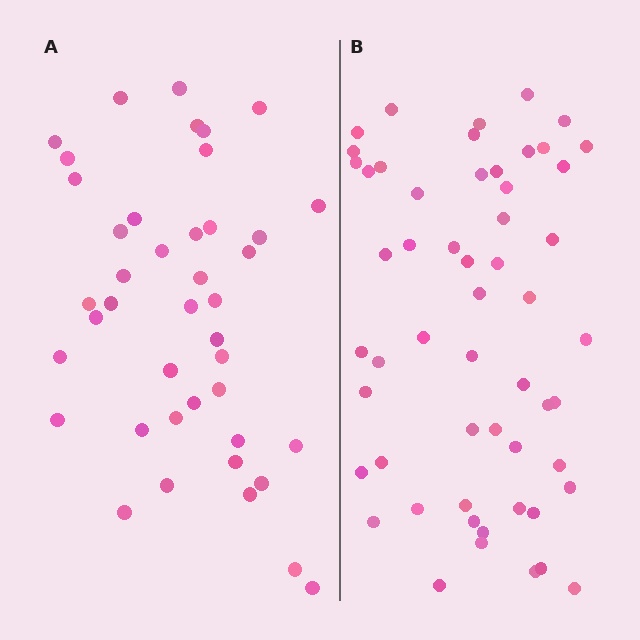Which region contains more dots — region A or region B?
Region B (the right region) has more dots.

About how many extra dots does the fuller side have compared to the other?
Region B has approximately 15 more dots than region A.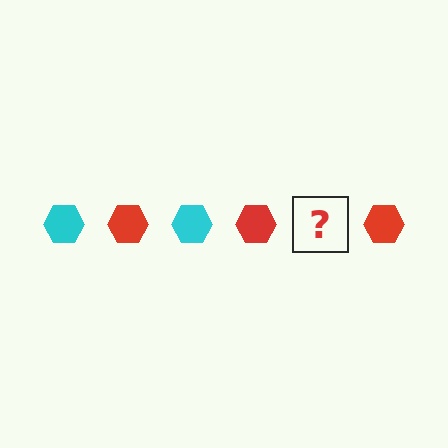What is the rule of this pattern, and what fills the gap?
The rule is that the pattern cycles through cyan, red hexagons. The gap should be filled with a cyan hexagon.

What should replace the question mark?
The question mark should be replaced with a cyan hexagon.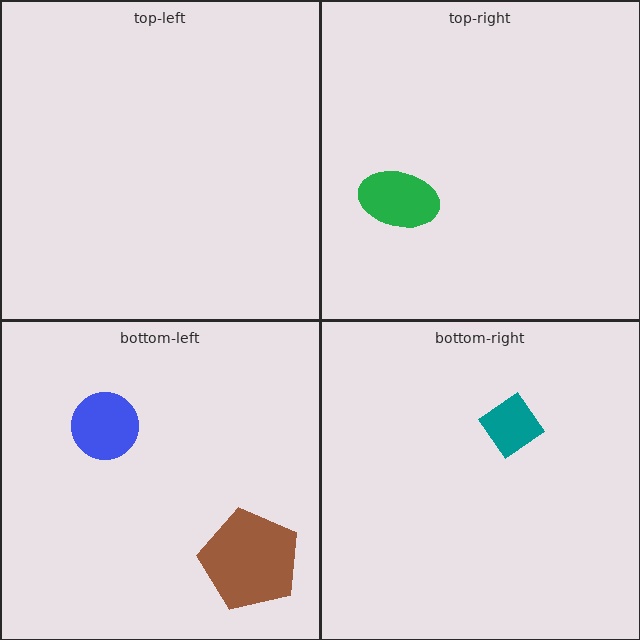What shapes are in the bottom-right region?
The teal diamond.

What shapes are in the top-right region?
The green ellipse.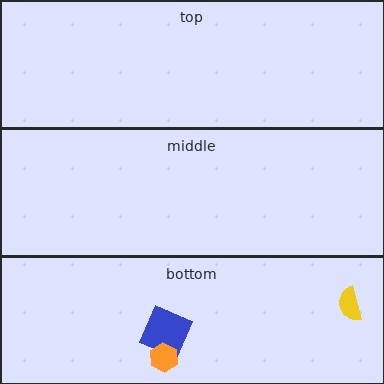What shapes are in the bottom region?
The blue square, the yellow semicircle, the orange hexagon.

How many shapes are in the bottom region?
3.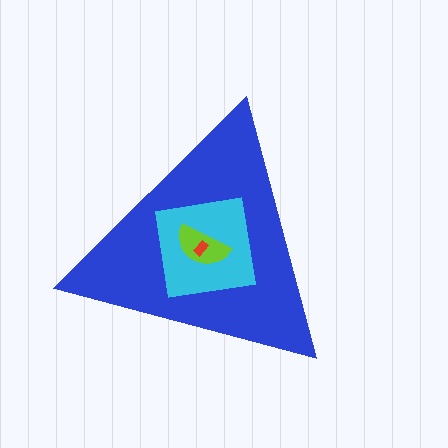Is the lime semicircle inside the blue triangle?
Yes.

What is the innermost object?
The red rectangle.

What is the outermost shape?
The blue triangle.